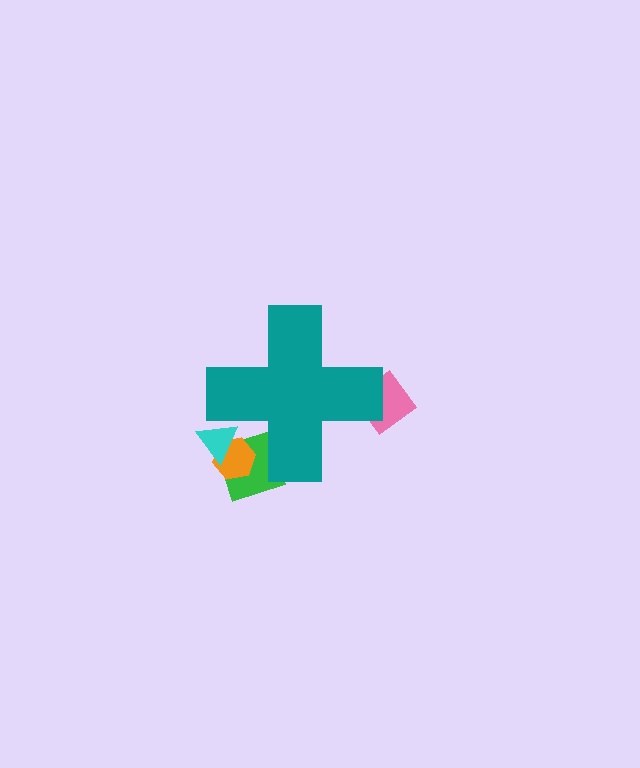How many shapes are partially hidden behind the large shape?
4 shapes are partially hidden.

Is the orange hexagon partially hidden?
Yes, the orange hexagon is partially hidden behind the teal cross.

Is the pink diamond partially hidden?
Yes, the pink diamond is partially hidden behind the teal cross.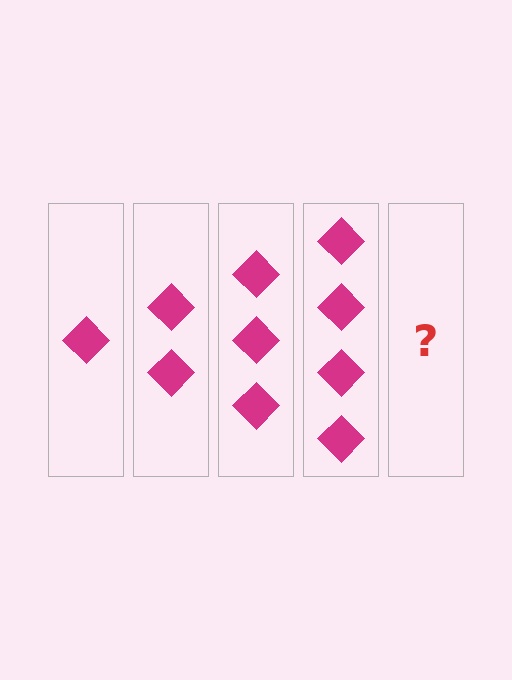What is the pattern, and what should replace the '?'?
The pattern is that each step adds one more diamond. The '?' should be 5 diamonds.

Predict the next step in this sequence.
The next step is 5 diamonds.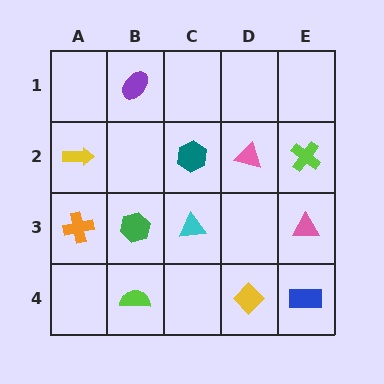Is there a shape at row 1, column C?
No, that cell is empty.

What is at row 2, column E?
A lime cross.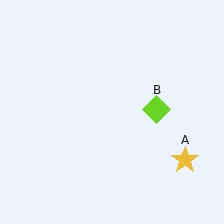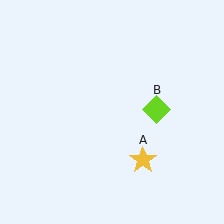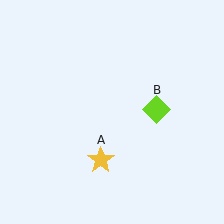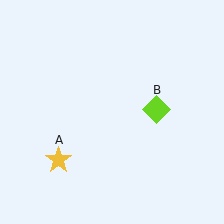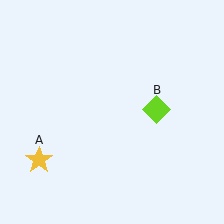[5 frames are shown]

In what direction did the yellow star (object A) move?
The yellow star (object A) moved left.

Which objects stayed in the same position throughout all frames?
Lime diamond (object B) remained stationary.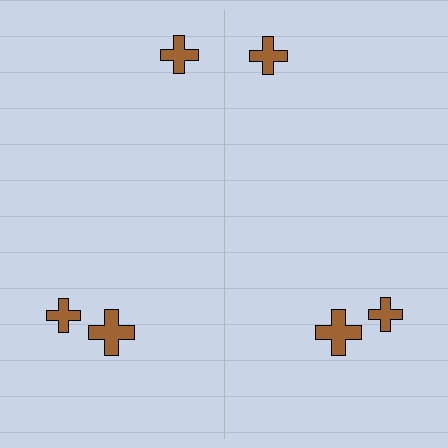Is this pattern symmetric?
Yes, this pattern has bilateral (reflection) symmetry.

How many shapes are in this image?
There are 6 shapes in this image.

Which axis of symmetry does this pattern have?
The pattern has a vertical axis of symmetry running through the center of the image.